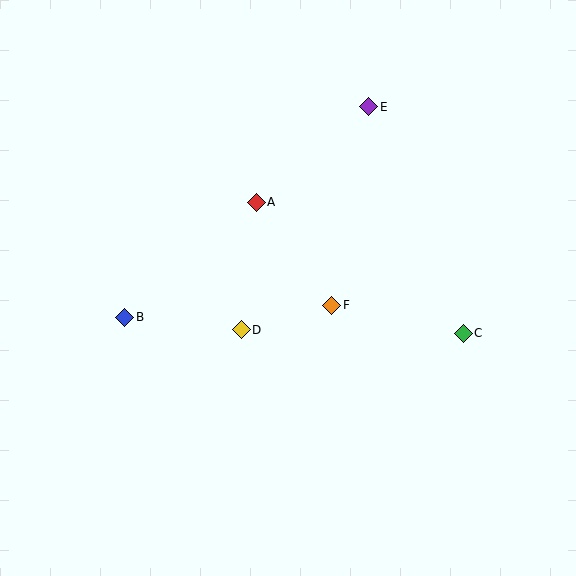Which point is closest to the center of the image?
Point F at (332, 305) is closest to the center.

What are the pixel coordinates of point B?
Point B is at (125, 317).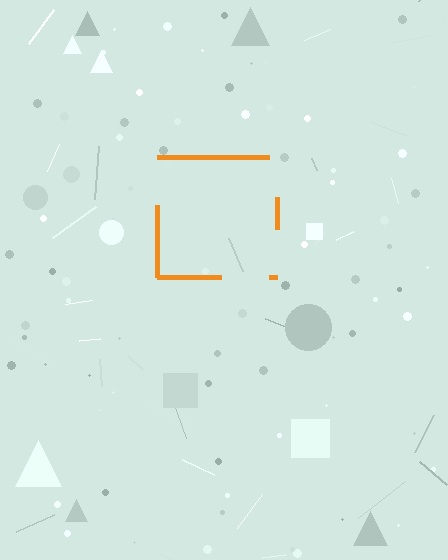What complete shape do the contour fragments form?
The contour fragments form a square.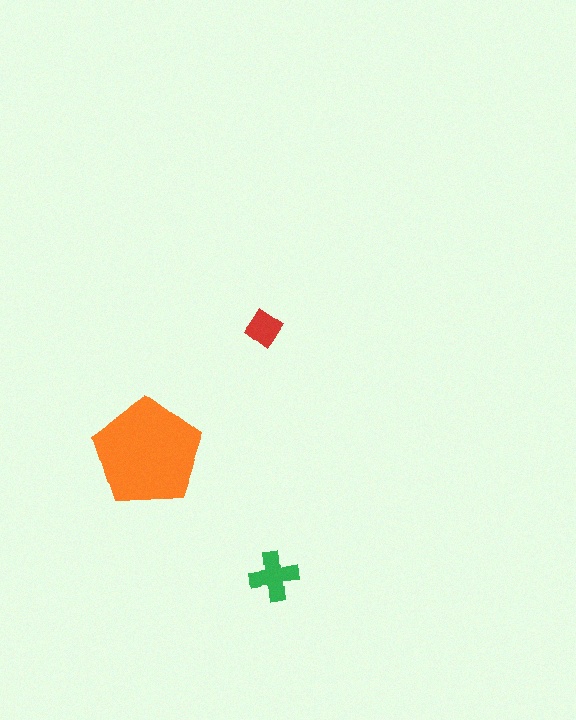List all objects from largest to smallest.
The orange pentagon, the green cross, the red diamond.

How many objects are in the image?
There are 3 objects in the image.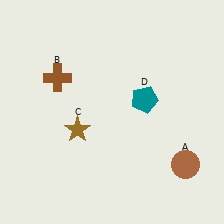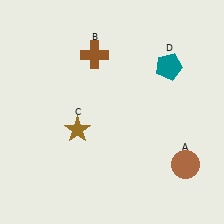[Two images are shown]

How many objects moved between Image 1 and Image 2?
2 objects moved between the two images.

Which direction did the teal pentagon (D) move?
The teal pentagon (D) moved up.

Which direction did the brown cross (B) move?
The brown cross (B) moved right.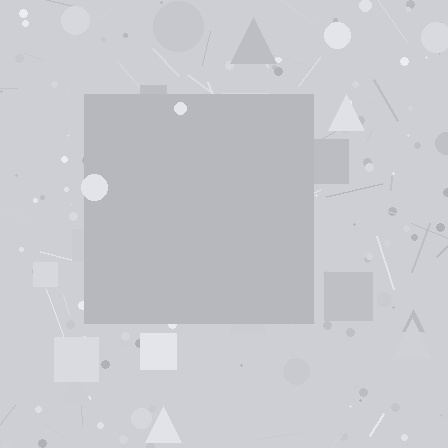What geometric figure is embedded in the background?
A square is embedded in the background.